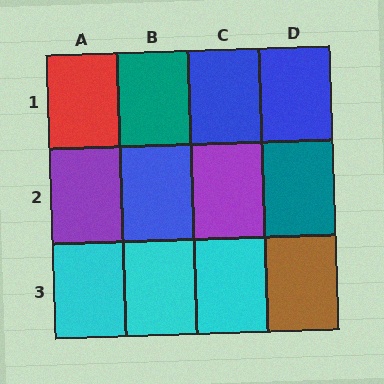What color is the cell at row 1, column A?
Red.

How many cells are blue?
3 cells are blue.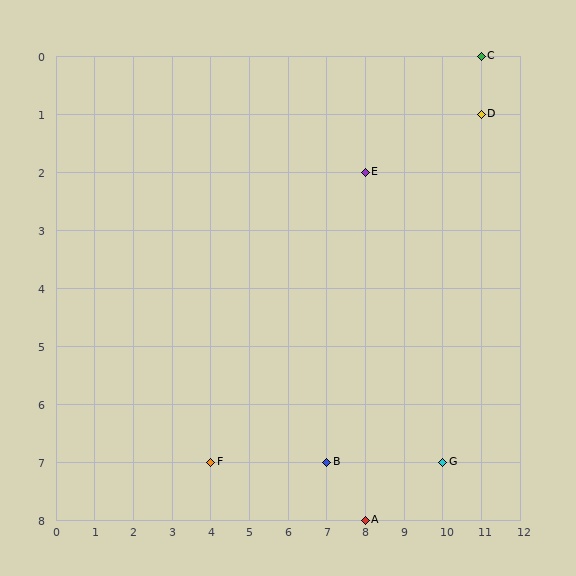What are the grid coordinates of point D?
Point D is at grid coordinates (11, 1).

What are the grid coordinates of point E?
Point E is at grid coordinates (8, 2).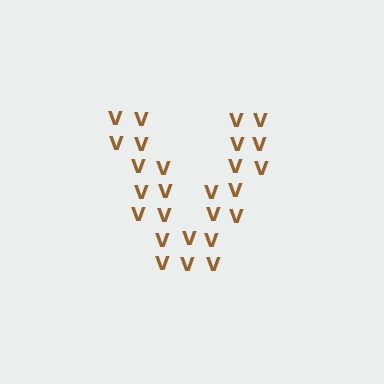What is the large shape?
The large shape is the letter V.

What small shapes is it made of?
It is made of small letter V's.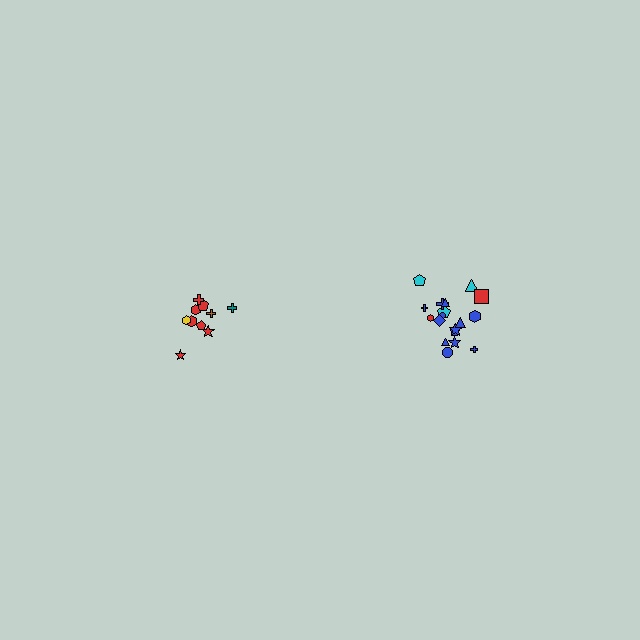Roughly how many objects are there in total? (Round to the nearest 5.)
Roughly 30 objects in total.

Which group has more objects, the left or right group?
The right group.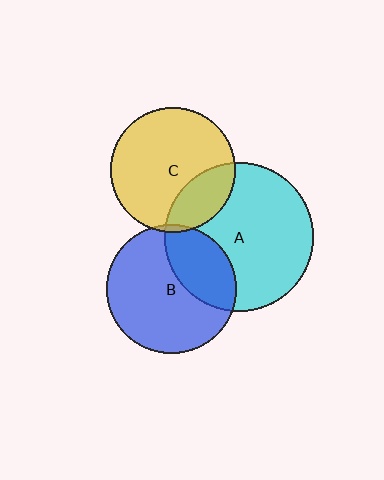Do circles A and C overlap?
Yes.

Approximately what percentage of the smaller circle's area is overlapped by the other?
Approximately 25%.